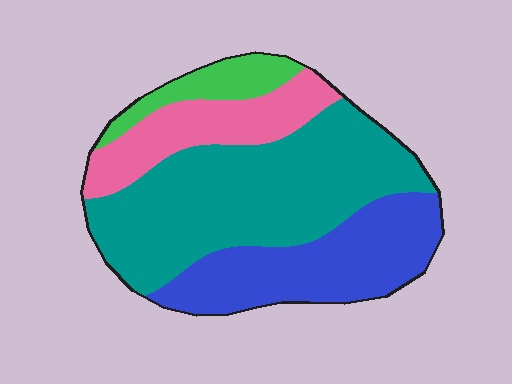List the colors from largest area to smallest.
From largest to smallest: teal, blue, pink, green.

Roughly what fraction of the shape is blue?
Blue covers around 25% of the shape.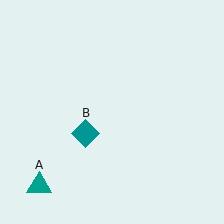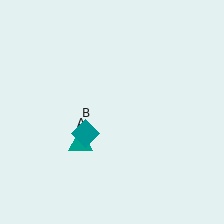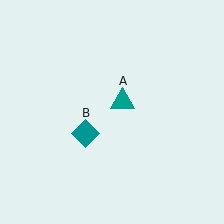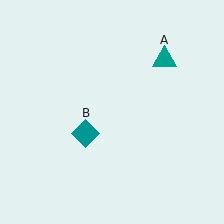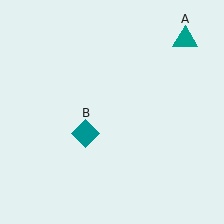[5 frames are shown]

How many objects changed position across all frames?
1 object changed position: teal triangle (object A).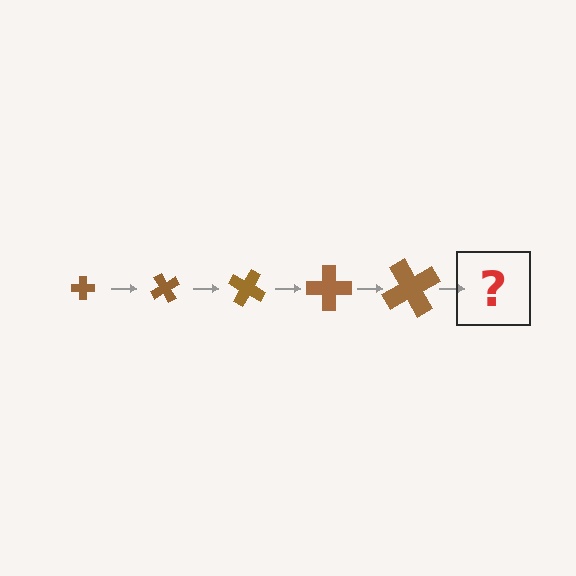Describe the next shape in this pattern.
It should be a cross, larger than the previous one and rotated 300 degrees from the start.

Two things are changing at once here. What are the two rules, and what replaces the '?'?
The two rules are that the cross grows larger each step and it rotates 60 degrees each step. The '?' should be a cross, larger than the previous one and rotated 300 degrees from the start.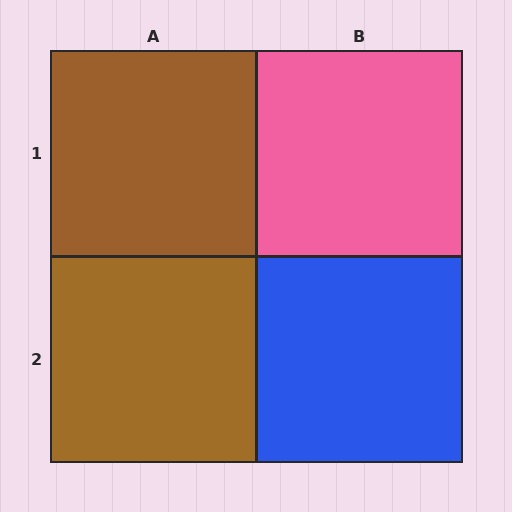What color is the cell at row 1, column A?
Brown.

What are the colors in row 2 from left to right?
Brown, blue.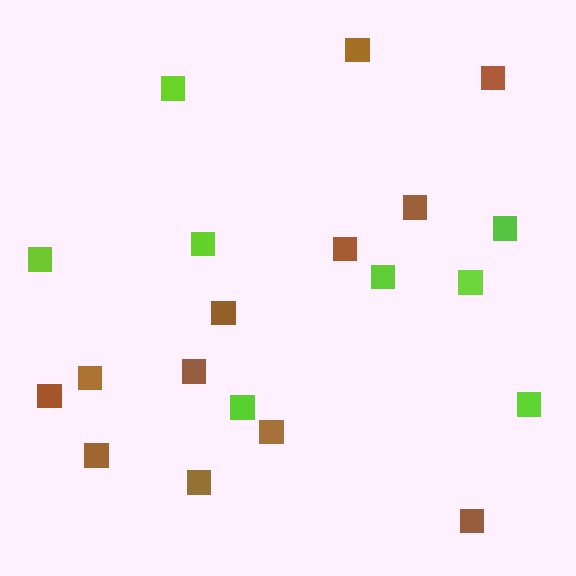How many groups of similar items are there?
There are 2 groups: one group of brown squares (12) and one group of lime squares (8).